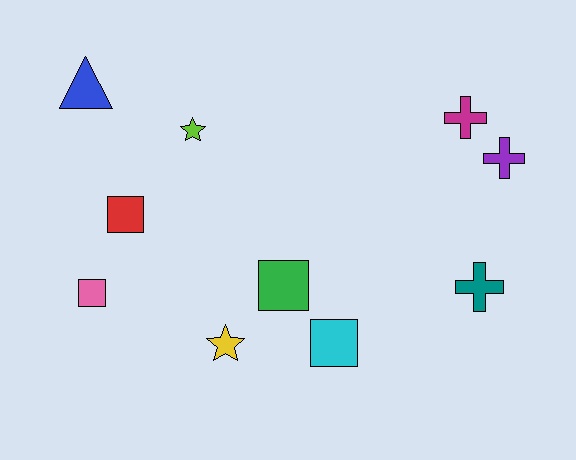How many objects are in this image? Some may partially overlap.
There are 10 objects.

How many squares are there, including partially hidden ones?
There are 4 squares.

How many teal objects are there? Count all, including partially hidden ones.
There is 1 teal object.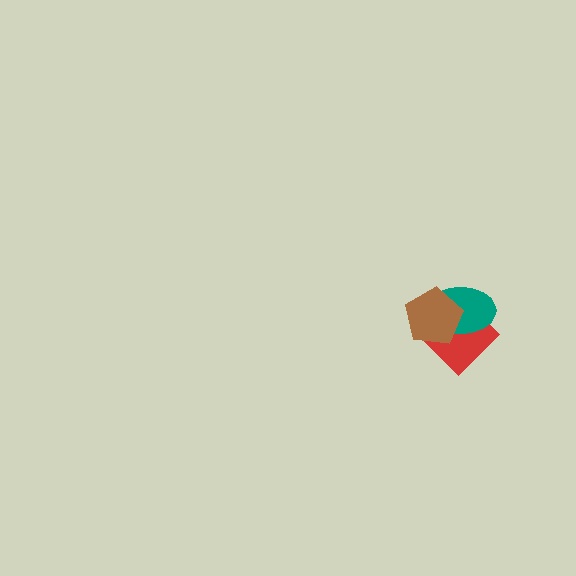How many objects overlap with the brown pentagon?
2 objects overlap with the brown pentagon.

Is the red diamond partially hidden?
Yes, it is partially covered by another shape.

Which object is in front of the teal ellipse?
The brown pentagon is in front of the teal ellipse.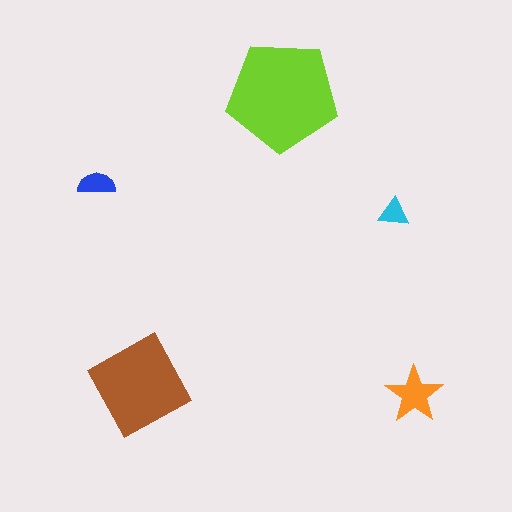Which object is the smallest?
The cyan triangle.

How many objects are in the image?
There are 5 objects in the image.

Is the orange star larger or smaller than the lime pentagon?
Smaller.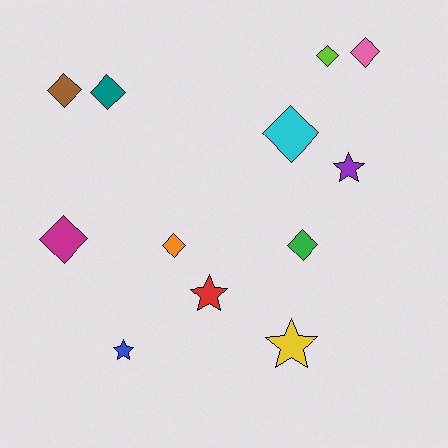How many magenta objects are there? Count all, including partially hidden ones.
There is 1 magenta object.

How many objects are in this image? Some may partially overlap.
There are 12 objects.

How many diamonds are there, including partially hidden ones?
There are 8 diamonds.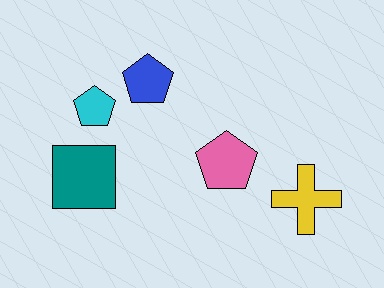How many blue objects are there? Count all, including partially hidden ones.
There is 1 blue object.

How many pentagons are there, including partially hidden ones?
There are 3 pentagons.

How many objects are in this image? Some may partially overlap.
There are 5 objects.